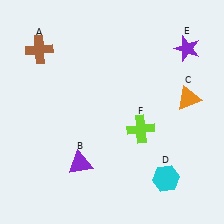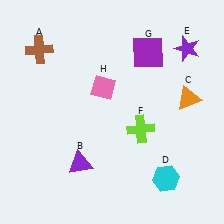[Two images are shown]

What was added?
A purple square (G), a pink diamond (H) were added in Image 2.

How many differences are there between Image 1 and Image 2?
There are 2 differences between the two images.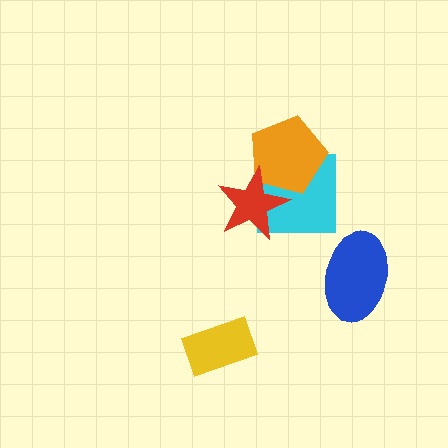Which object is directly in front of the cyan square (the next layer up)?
The orange pentagon is directly in front of the cyan square.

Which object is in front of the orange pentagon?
The red star is in front of the orange pentagon.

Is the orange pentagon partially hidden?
Yes, it is partially covered by another shape.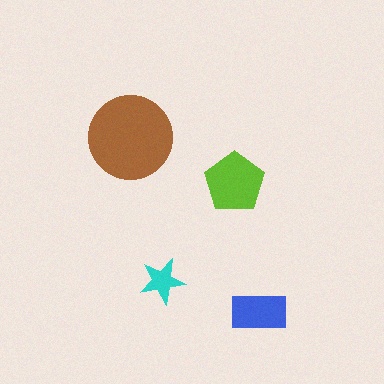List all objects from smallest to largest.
The cyan star, the blue rectangle, the lime pentagon, the brown circle.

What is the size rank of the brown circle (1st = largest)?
1st.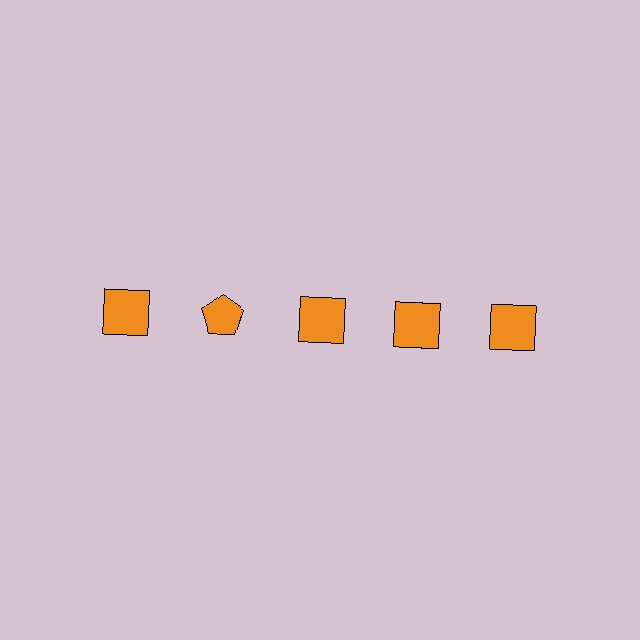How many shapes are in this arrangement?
There are 5 shapes arranged in a grid pattern.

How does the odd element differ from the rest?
It has a different shape: pentagon instead of square.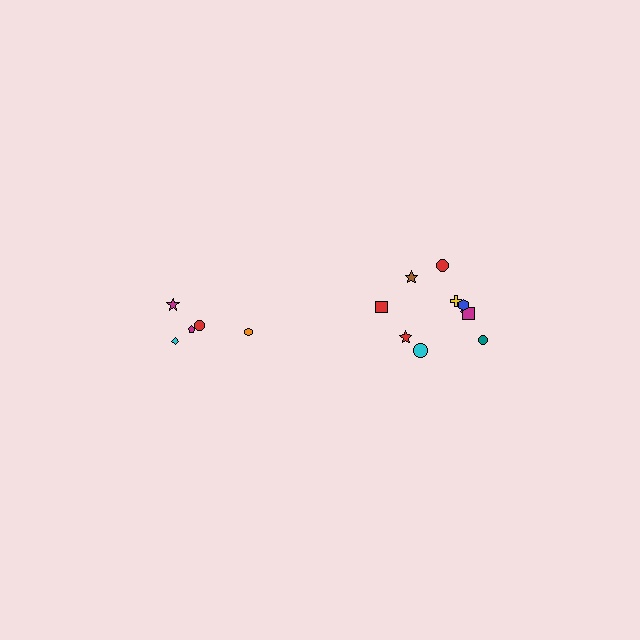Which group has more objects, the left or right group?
The right group.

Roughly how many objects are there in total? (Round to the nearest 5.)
Roughly 15 objects in total.